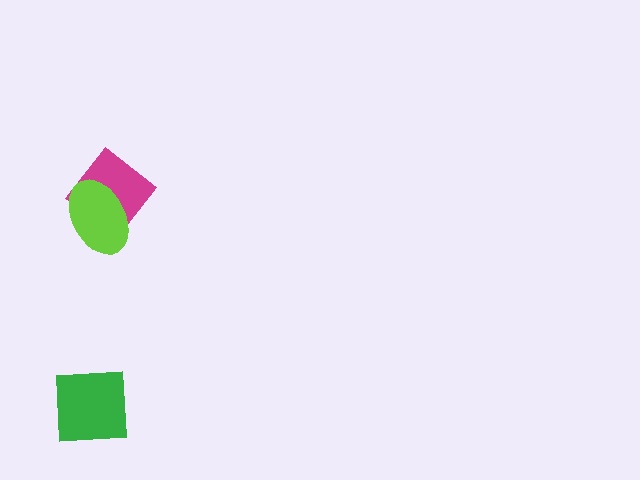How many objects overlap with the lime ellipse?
1 object overlaps with the lime ellipse.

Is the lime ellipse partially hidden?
No, no other shape covers it.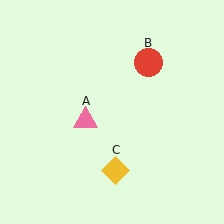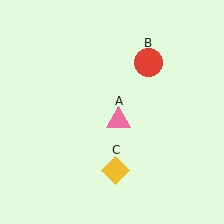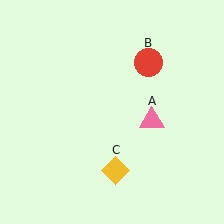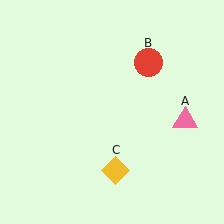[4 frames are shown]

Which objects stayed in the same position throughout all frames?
Red circle (object B) and yellow diamond (object C) remained stationary.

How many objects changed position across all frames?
1 object changed position: pink triangle (object A).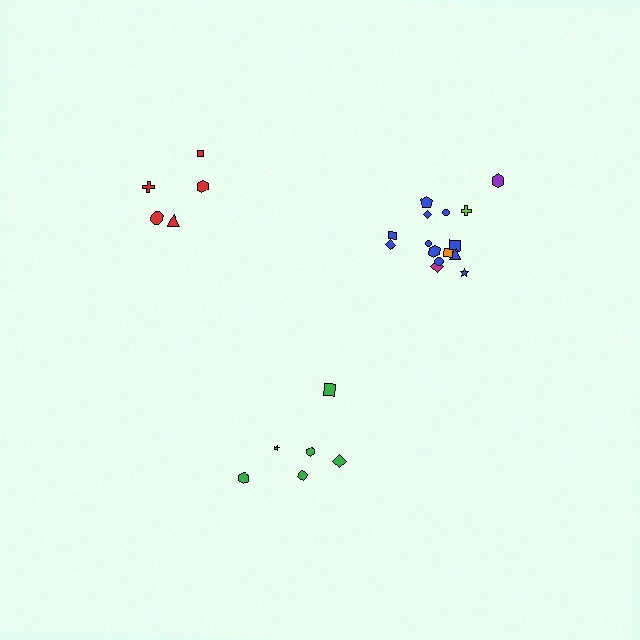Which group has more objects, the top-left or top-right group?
The top-right group.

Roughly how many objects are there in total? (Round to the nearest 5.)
Roughly 25 objects in total.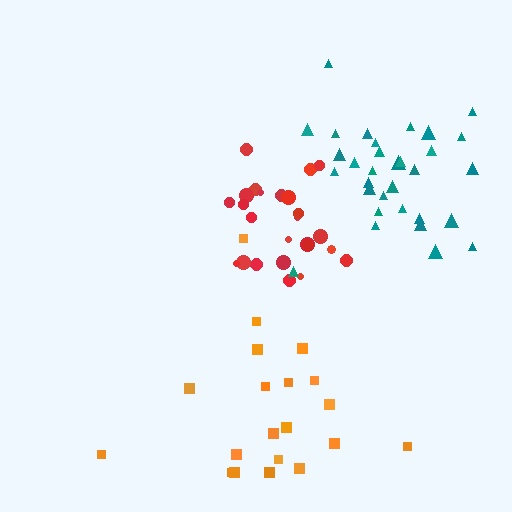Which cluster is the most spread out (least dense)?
Orange.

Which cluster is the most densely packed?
Red.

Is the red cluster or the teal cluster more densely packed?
Red.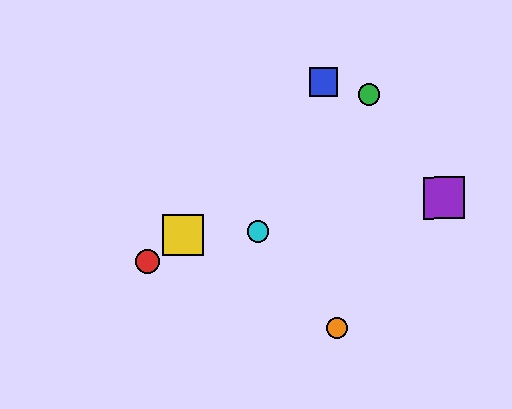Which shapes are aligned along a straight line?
The red circle, the green circle, the yellow square are aligned along a straight line.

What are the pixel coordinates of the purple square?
The purple square is at (444, 198).